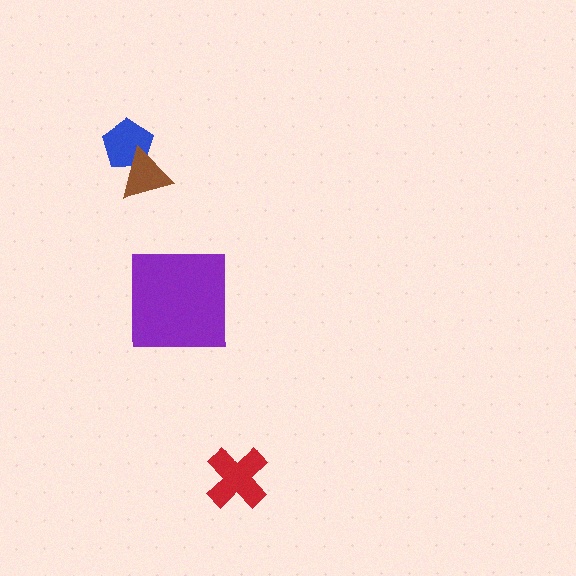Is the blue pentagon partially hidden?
Yes, it is partially covered by another shape.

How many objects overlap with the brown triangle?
1 object overlaps with the brown triangle.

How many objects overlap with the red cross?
0 objects overlap with the red cross.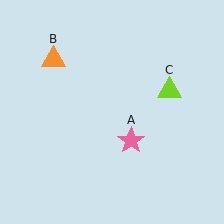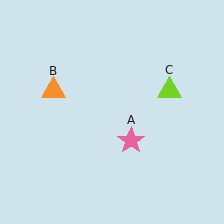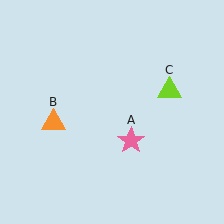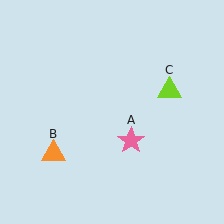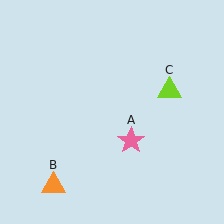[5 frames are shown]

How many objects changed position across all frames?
1 object changed position: orange triangle (object B).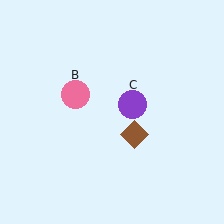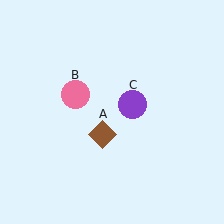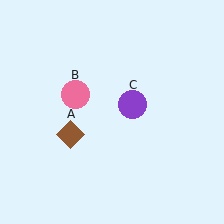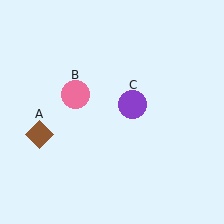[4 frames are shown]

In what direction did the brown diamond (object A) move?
The brown diamond (object A) moved left.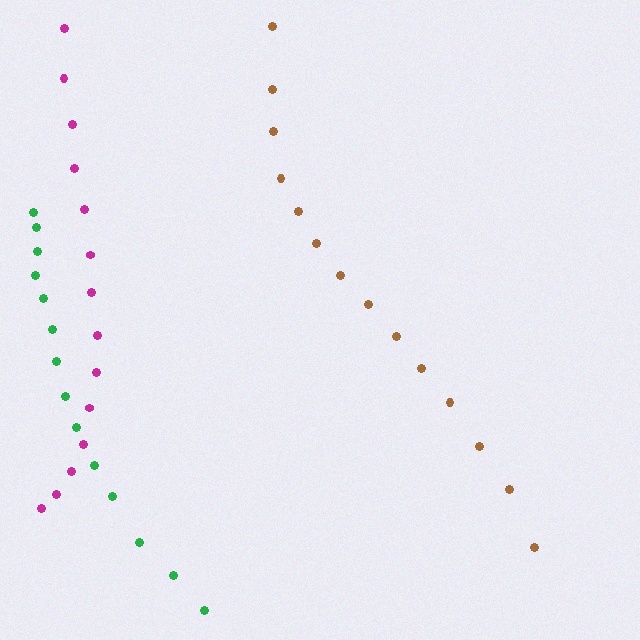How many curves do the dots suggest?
There are 3 distinct paths.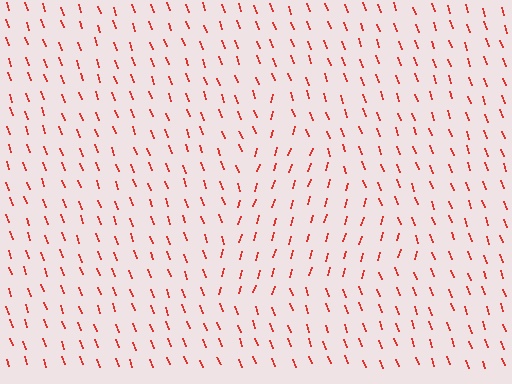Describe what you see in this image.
The image is filled with small red line segments. A triangle region in the image has lines oriented differently from the surrounding lines, creating a visible texture boundary.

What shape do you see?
I see a triangle.